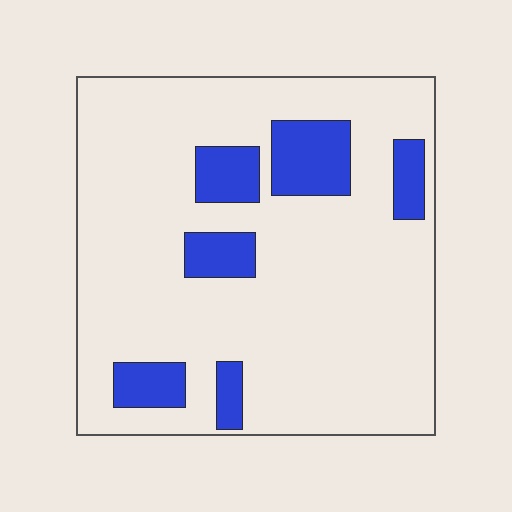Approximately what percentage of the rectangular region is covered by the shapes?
Approximately 15%.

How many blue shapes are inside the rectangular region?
6.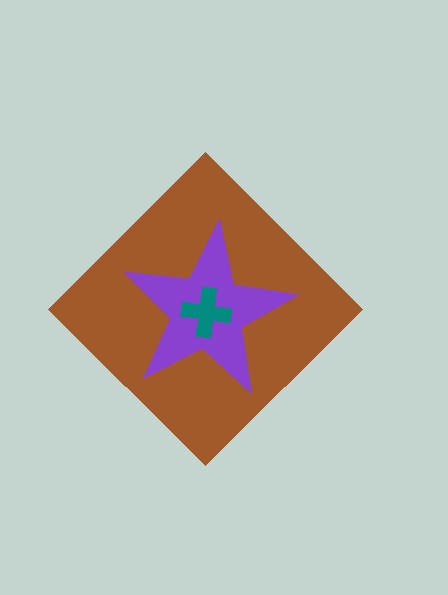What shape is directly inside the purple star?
The teal cross.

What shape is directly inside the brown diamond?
The purple star.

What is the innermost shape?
The teal cross.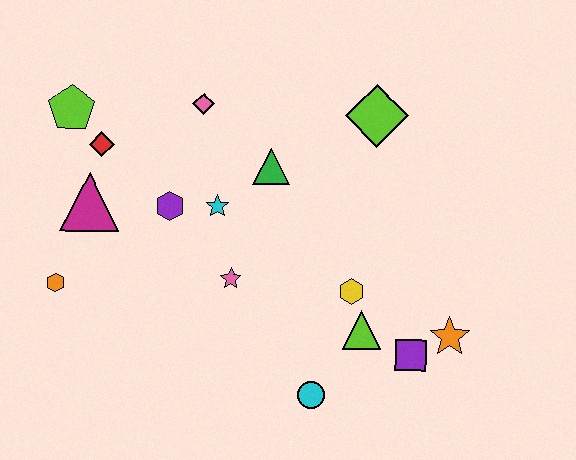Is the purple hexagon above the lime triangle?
Yes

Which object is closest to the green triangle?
The cyan star is closest to the green triangle.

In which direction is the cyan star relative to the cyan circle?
The cyan star is above the cyan circle.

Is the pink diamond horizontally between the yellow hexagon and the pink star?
No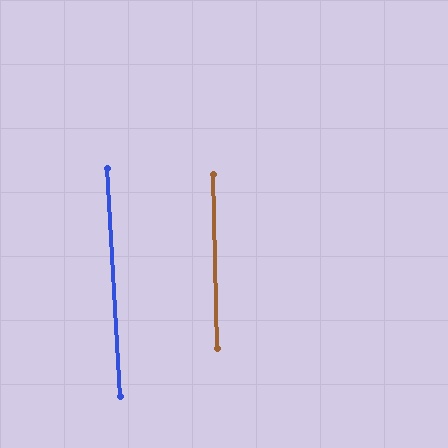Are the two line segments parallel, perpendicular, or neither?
Parallel — their directions differ by only 1.8°.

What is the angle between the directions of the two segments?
Approximately 2 degrees.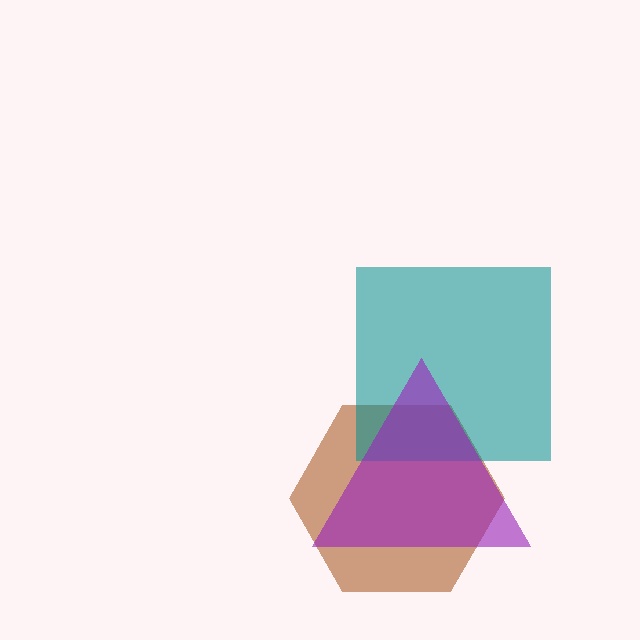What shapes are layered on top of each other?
The layered shapes are: a brown hexagon, a teal square, a purple triangle.